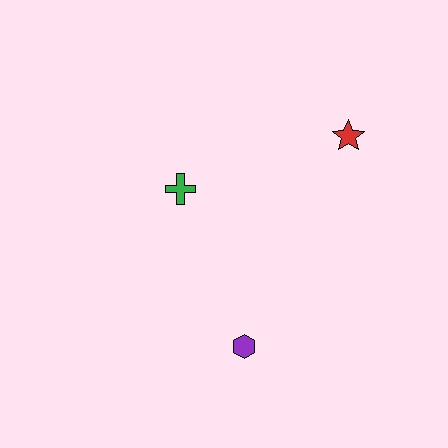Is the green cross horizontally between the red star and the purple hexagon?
No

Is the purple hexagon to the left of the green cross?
No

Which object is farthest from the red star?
The purple hexagon is farthest from the red star.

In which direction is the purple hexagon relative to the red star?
The purple hexagon is below the red star.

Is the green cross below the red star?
Yes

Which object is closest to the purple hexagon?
The green cross is closest to the purple hexagon.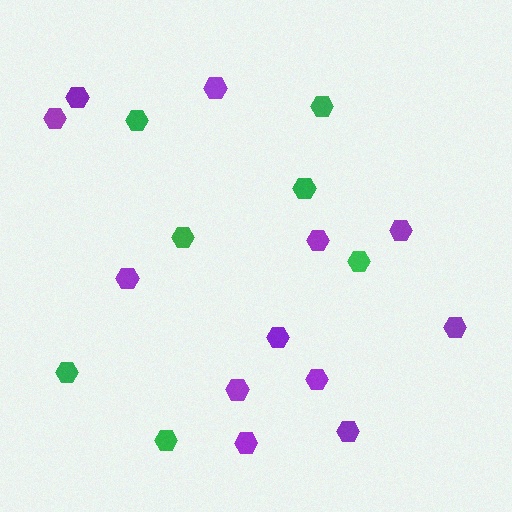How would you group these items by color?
There are 2 groups: one group of green hexagons (7) and one group of purple hexagons (12).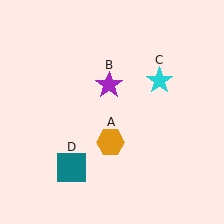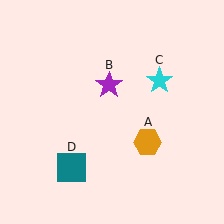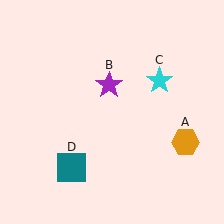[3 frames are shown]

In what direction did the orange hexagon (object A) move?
The orange hexagon (object A) moved right.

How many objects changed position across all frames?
1 object changed position: orange hexagon (object A).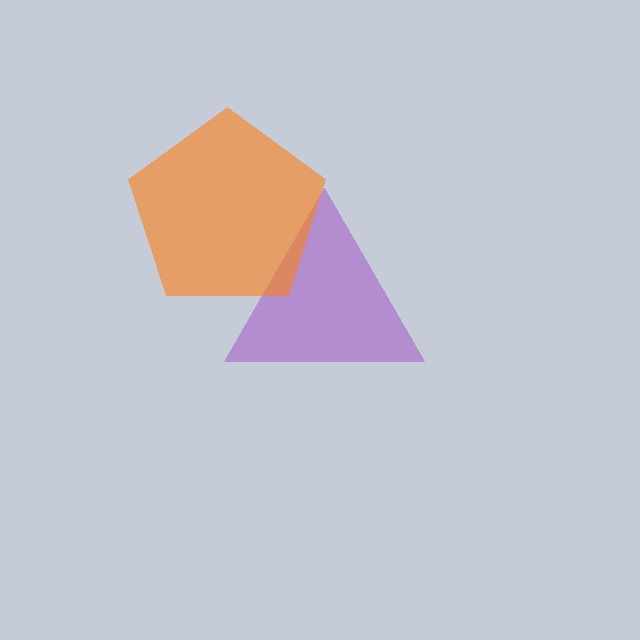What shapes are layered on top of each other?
The layered shapes are: a purple triangle, an orange pentagon.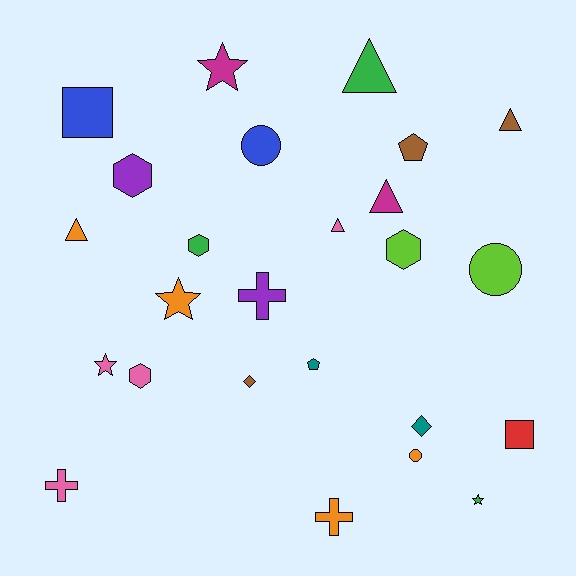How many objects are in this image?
There are 25 objects.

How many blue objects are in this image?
There are 2 blue objects.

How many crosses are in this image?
There are 3 crosses.